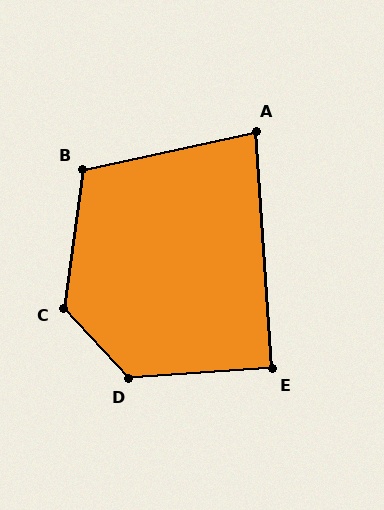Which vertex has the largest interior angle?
C, at approximately 130 degrees.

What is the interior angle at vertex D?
Approximately 128 degrees (obtuse).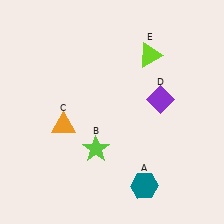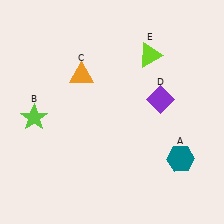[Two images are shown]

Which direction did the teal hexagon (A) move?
The teal hexagon (A) moved right.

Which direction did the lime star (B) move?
The lime star (B) moved left.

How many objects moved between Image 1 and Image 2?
3 objects moved between the two images.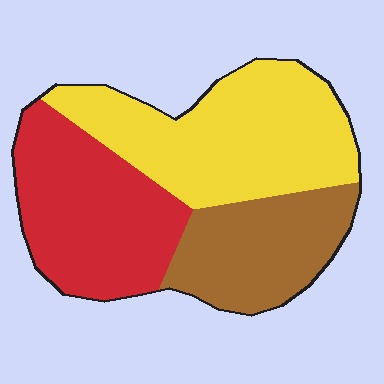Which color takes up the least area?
Brown, at roughly 25%.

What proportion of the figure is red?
Red takes up between a quarter and a half of the figure.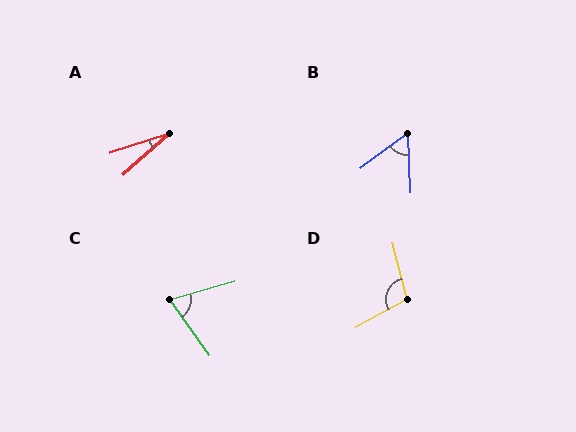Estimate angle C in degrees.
Approximately 70 degrees.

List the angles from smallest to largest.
A (23°), B (56°), C (70°), D (105°).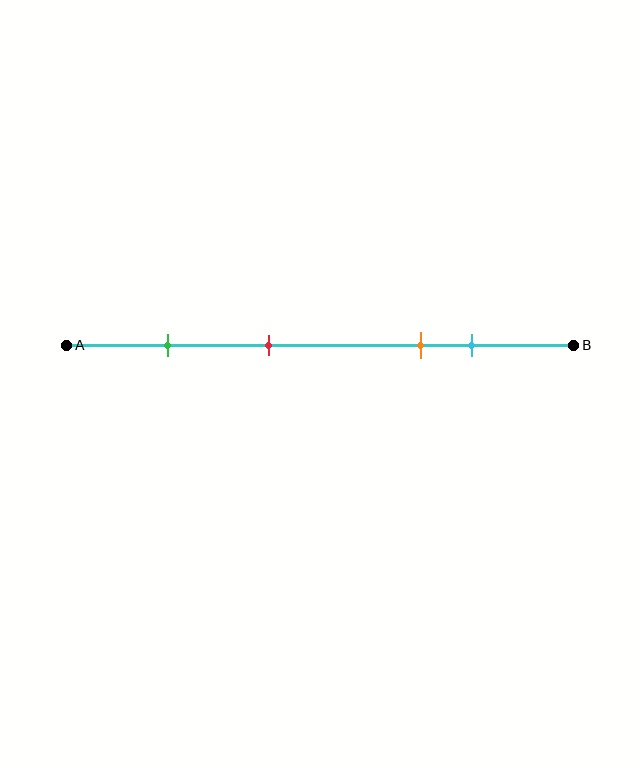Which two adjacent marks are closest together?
The orange and cyan marks are the closest adjacent pair.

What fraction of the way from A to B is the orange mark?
The orange mark is approximately 70% (0.7) of the way from A to B.